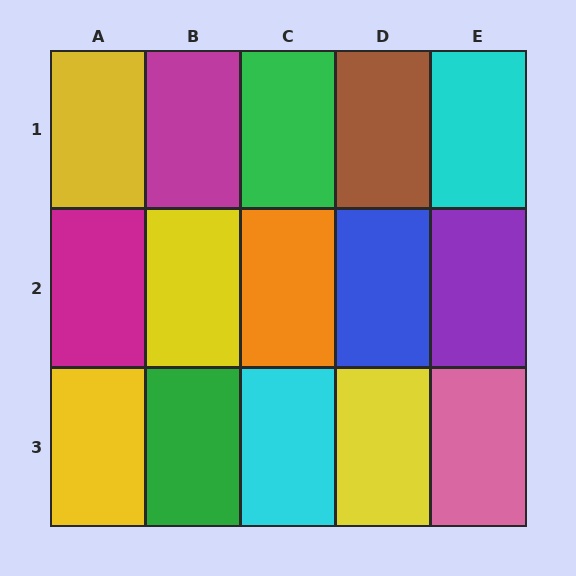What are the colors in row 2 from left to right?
Magenta, yellow, orange, blue, purple.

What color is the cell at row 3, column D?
Yellow.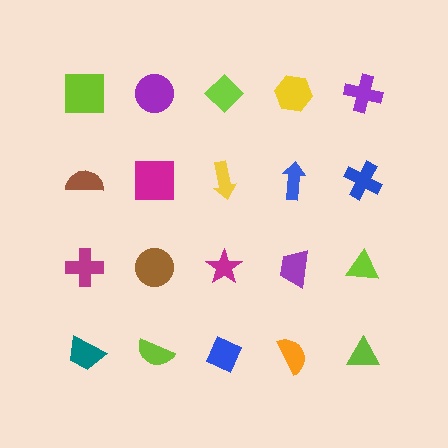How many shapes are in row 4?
5 shapes.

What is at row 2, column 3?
A yellow arrow.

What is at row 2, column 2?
A magenta square.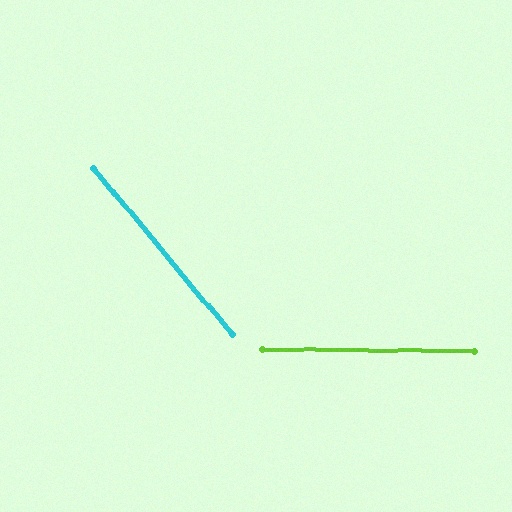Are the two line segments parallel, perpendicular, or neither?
Neither parallel nor perpendicular — they differ by about 50°.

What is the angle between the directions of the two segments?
Approximately 50 degrees.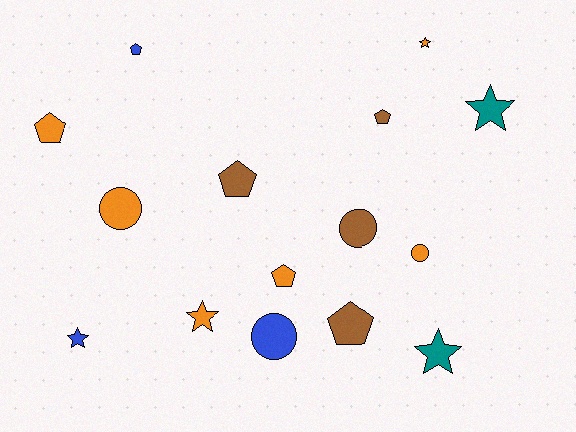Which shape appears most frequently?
Pentagon, with 6 objects.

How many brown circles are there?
There is 1 brown circle.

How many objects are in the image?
There are 15 objects.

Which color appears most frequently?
Orange, with 6 objects.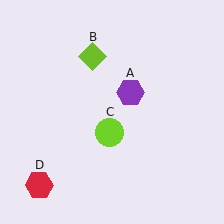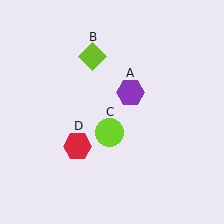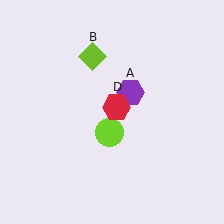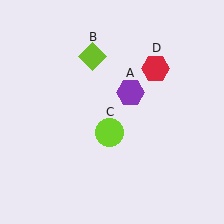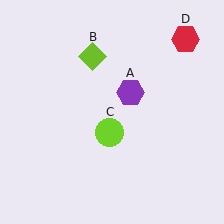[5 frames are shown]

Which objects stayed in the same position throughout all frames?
Purple hexagon (object A) and lime diamond (object B) and lime circle (object C) remained stationary.